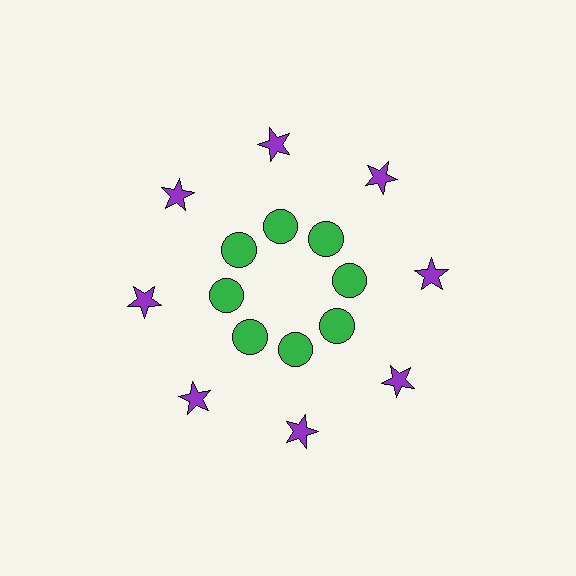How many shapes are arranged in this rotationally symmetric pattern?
There are 16 shapes, arranged in 8 groups of 2.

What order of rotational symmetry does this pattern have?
This pattern has 8-fold rotational symmetry.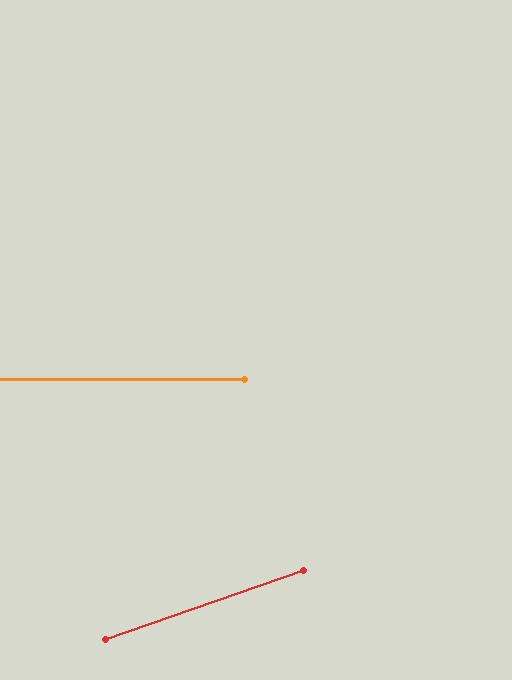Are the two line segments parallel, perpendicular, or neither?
Neither parallel nor perpendicular — they differ by about 19°.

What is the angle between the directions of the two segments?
Approximately 19 degrees.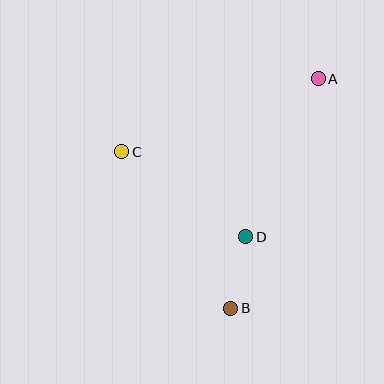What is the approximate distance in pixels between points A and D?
The distance between A and D is approximately 174 pixels.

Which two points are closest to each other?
Points B and D are closest to each other.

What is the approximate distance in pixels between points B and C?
The distance between B and C is approximately 190 pixels.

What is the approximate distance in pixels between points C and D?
The distance between C and D is approximately 150 pixels.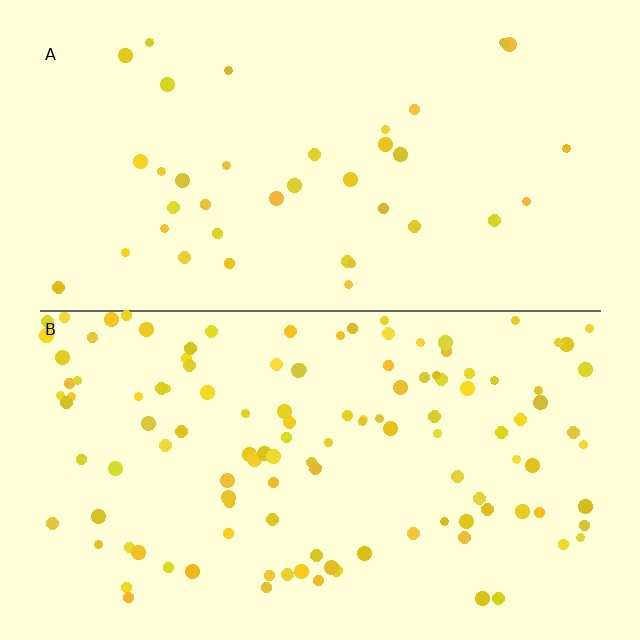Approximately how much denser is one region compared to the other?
Approximately 3.1× — region B over region A.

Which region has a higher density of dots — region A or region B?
B (the bottom).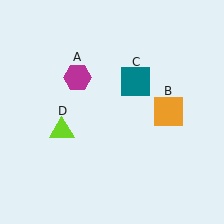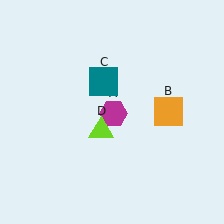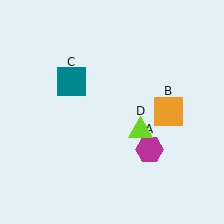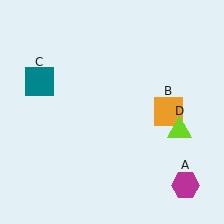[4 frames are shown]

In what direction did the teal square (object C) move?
The teal square (object C) moved left.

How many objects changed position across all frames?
3 objects changed position: magenta hexagon (object A), teal square (object C), lime triangle (object D).